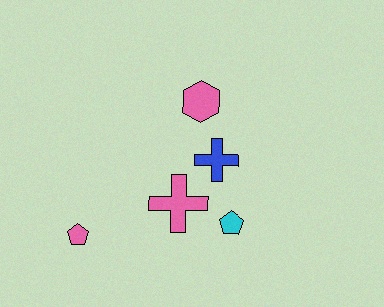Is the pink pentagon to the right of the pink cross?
No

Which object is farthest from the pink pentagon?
The pink hexagon is farthest from the pink pentagon.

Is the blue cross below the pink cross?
No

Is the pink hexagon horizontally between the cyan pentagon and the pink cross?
Yes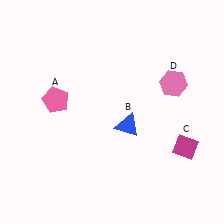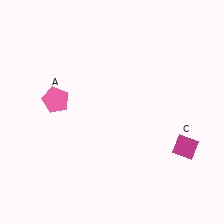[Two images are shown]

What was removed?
The pink hexagon (D), the blue triangle (B) were removed in Image 2.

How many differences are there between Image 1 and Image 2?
There are 2 differences between the two images.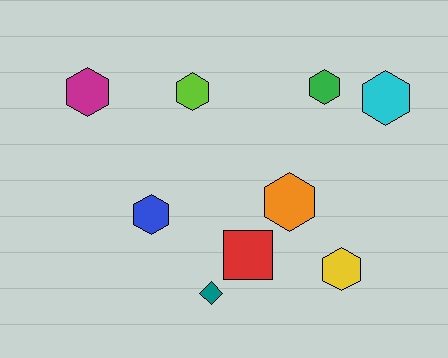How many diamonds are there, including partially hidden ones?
There is 1 diamond.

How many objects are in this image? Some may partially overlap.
There are 9 objects.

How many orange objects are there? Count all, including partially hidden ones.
There is 1 orange object.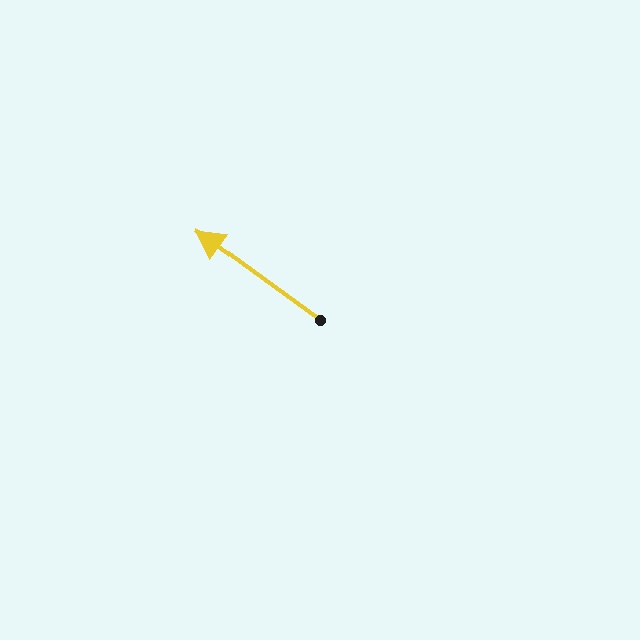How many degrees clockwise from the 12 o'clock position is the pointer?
Approximately 306 degrees.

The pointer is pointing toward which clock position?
Roughly 10 o'clock.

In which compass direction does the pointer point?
Northwest.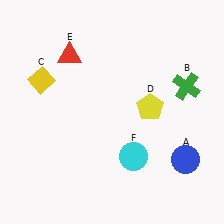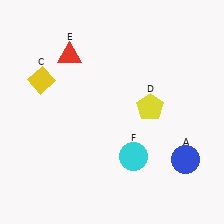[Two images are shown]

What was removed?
The green cross (B) was removed in Image 2.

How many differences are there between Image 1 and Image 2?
There is 1 difference between the two images.